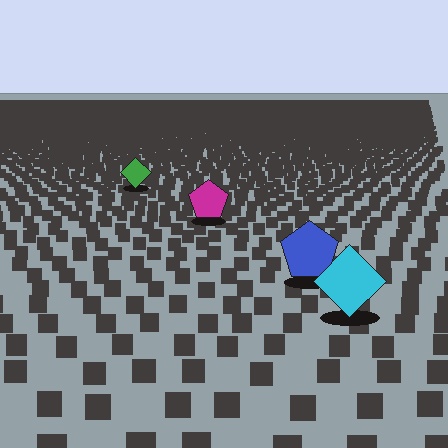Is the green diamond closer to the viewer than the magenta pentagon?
No. The magenta pentagon is closer — you can tell from the texture gradient: the ground texture is coarser near it.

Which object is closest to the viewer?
The cyan diamond is closest. The texture marks near it are larger and more spread out.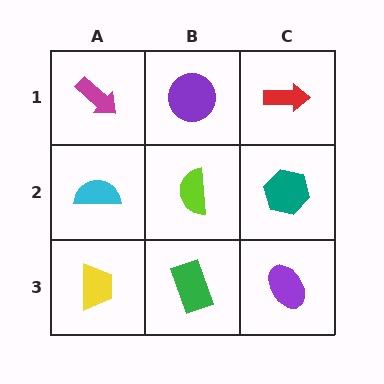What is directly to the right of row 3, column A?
A green rectangle.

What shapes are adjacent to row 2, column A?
A magenta arrow (row 1, column A), a yellow trapezoid (row 3, column A), a lime semicircle (row 2, column B).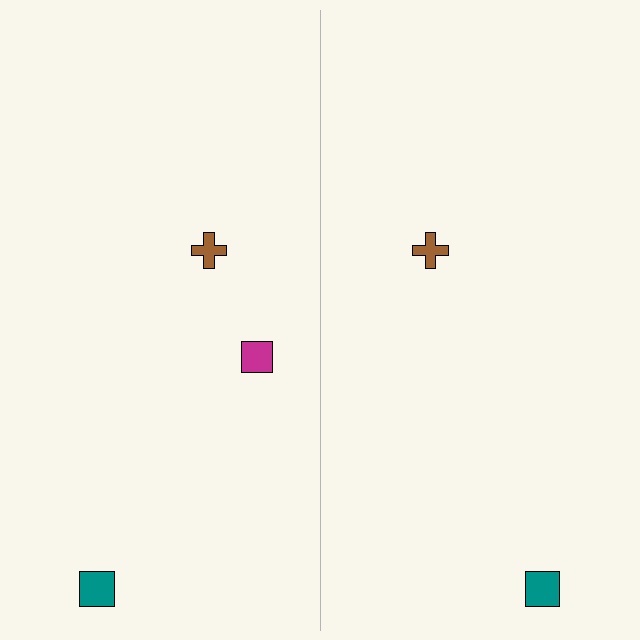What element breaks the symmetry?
A magenta square is missing from the right side.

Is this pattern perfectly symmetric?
No, the pattern is not perfectly symmetric. A magenta square is missing from the right side.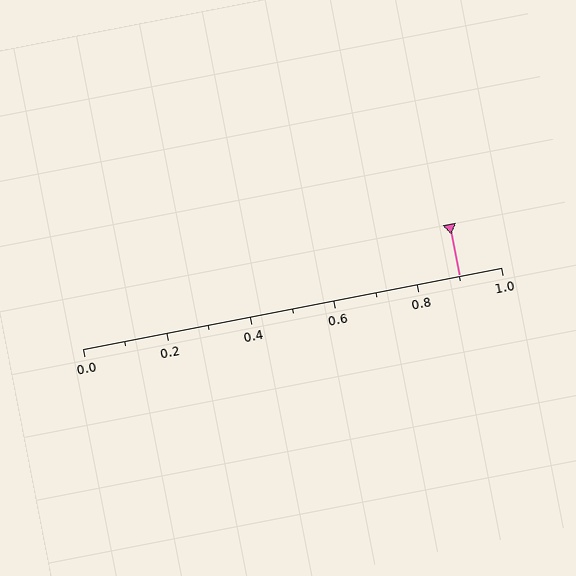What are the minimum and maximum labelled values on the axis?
The axis runs from 0.0 to 1.0.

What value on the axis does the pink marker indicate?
The marker indicates approximately 0.9.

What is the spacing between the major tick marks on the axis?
The major ticks are spaced 0.2 apart.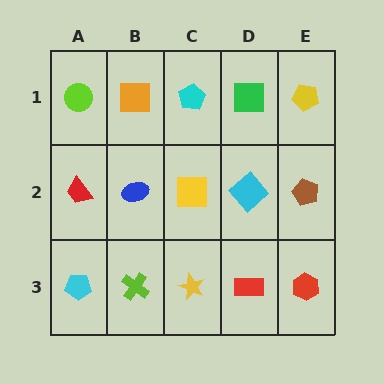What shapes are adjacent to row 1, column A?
A red trapezoid (row 2, column A), an orange square (row 1, column B).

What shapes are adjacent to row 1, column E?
A brown pentagon (row 2, column E), a green square (row 1, column D).